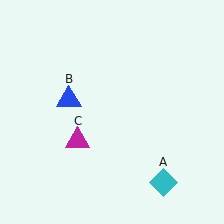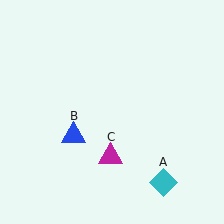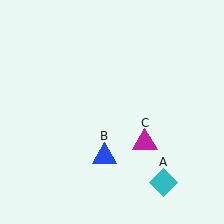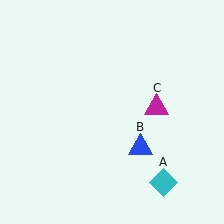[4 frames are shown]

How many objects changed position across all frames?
2 objects changed position: blue triangle (object B), magenta triangle (object C).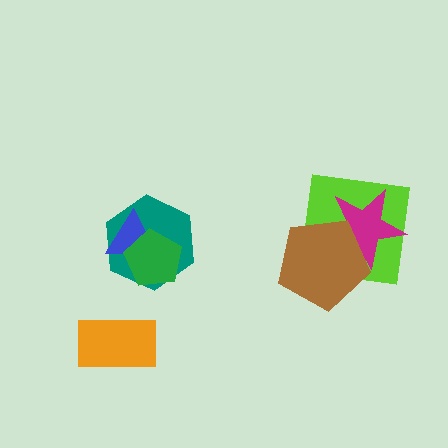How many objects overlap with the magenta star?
2 objects overlap with the magenta star.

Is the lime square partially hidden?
Yes, it is partially covered by another shape.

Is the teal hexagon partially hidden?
Yes, it is partially covered by another shape.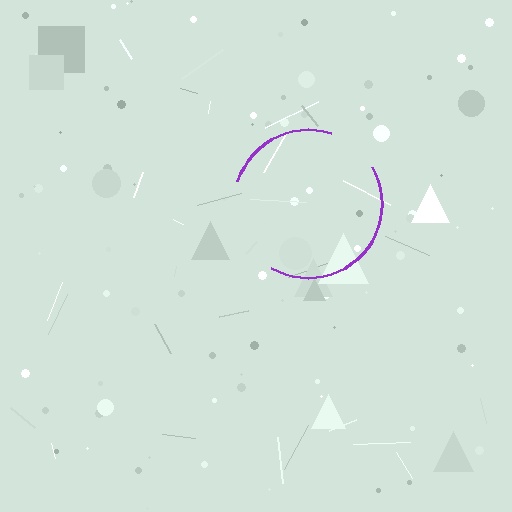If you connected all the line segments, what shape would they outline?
They would outline a circle.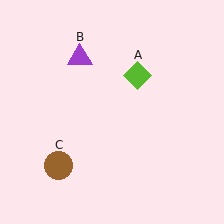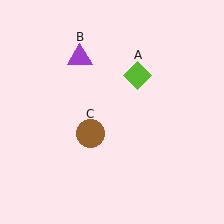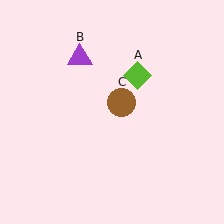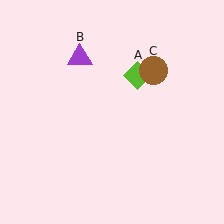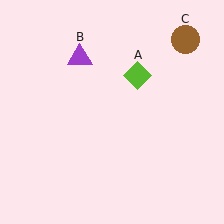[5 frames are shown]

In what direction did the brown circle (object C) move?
The brown circle (object C) moved up and to the right.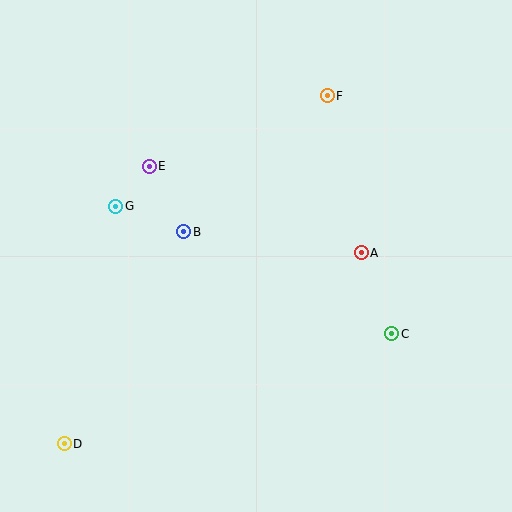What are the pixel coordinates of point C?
Point C is at (392, 334).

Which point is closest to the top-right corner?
Point F is closest to the top-right corner.